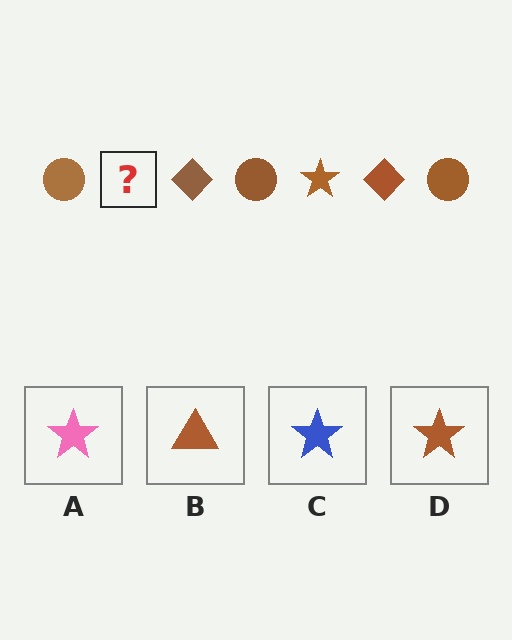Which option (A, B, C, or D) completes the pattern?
D.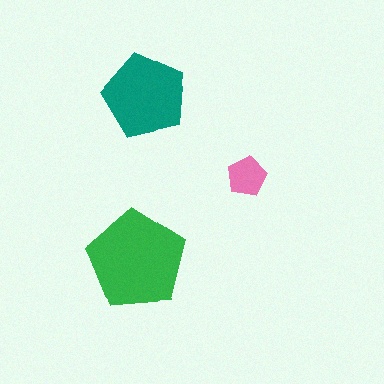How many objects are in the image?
There are 3 objects in the image.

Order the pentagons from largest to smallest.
the green one, the teal one, the pink one.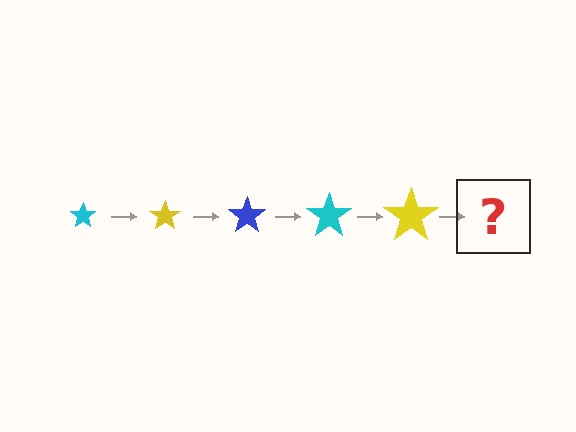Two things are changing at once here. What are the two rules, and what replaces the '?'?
The two rules are that the star grows larger each step and the color cycles through cyan, yellow, and blue. The '?' should be a blue star, larger than the previous one.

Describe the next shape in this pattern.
It should be a blue star, larger than the previous one.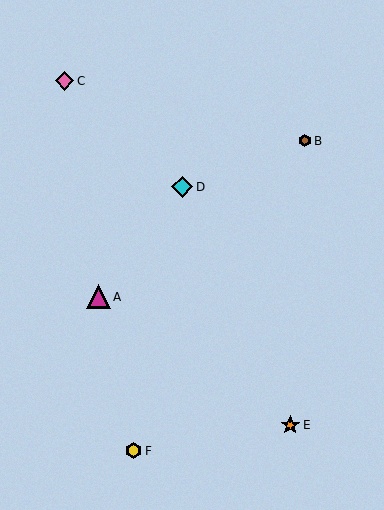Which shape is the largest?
The magenta triangle (labeled A) is the largest.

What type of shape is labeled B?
Shape B is a brown hexagon.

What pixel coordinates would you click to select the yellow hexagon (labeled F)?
Click at (134, 451) to select the yellow hexagon F.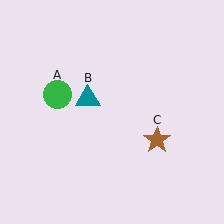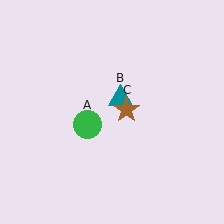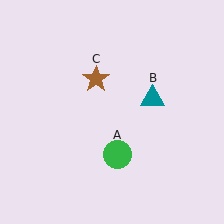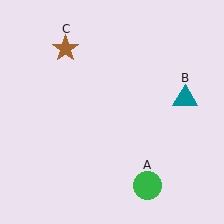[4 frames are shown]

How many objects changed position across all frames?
3 objects changed position: green circle (object A), teal triangle (object B), brown star (object C).